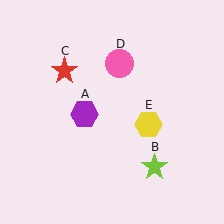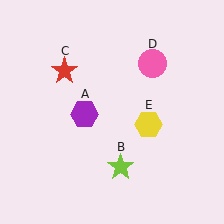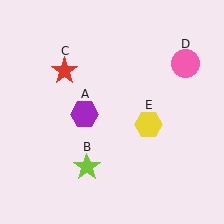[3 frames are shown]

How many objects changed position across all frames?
2 objects changed position: lime star (object B), pink circle (object D).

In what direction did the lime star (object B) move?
The lime star (object B) moved left.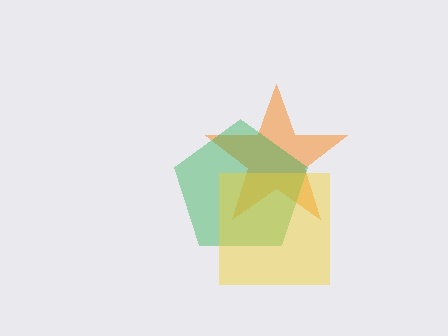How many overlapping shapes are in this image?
There are 3 overlapping shapes in the image.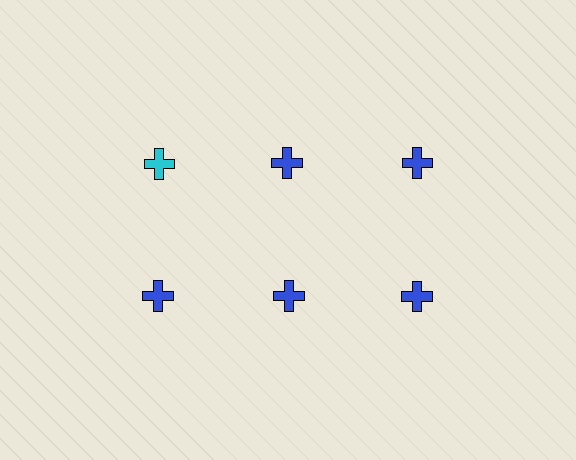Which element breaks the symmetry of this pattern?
The cyan cross in the top row, leftmost column breaks the symmetry. All other shapes are blue crosses.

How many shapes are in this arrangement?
There are 6 shapes arranged in a grid pattern.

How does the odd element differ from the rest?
It has a different color: cyan instead of blue.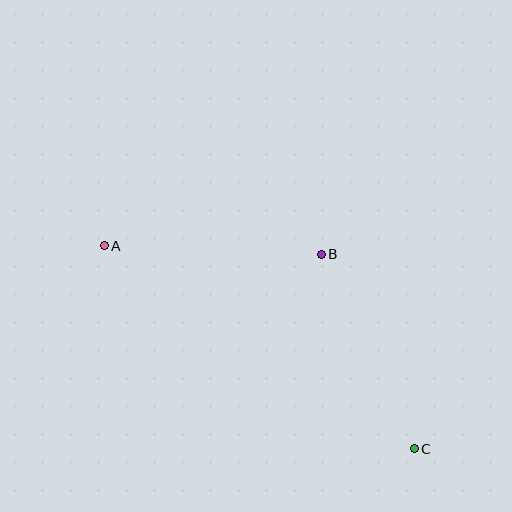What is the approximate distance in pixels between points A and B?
The distance between A and B is approximately 217 pixels.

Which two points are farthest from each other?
Points A and C are farthest from each other.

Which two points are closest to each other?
Points B and C are closest to each other.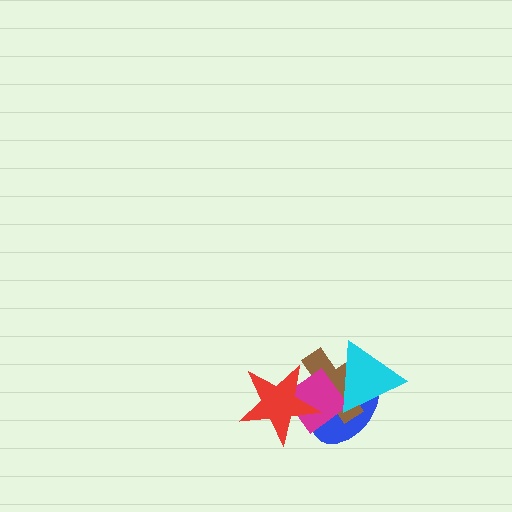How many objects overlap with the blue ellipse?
4 objects overlap with the blue ellipse.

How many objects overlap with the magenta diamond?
4 objects overlap with the magenta diamond.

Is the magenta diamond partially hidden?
Yes, it is partially covered by another shape.